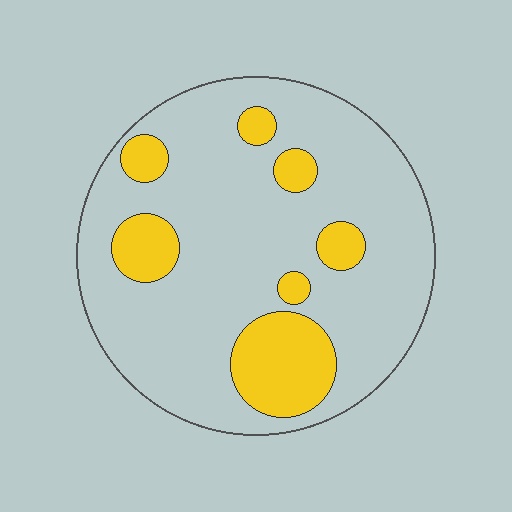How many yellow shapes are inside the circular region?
7.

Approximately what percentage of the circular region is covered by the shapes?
Approximately 20%.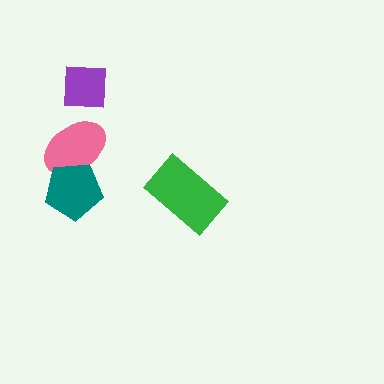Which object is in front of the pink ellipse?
The teal pentagon is in front of the pink ellipse.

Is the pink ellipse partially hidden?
Yes, it is partially covered by another shape.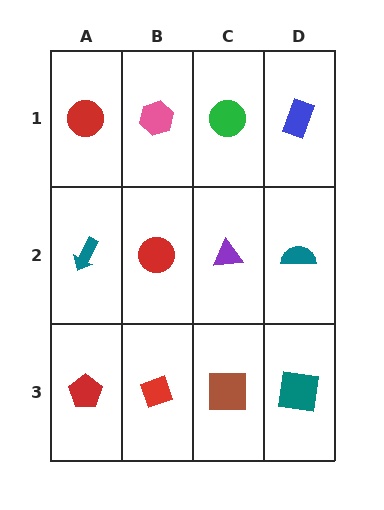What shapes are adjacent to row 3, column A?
A teal arrow (row 2, column A), a red diamond (row 3, column B).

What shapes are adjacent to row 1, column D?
A teal semicircle (row 2, column D), a green circle (row 1, column C).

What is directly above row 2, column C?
A green circle.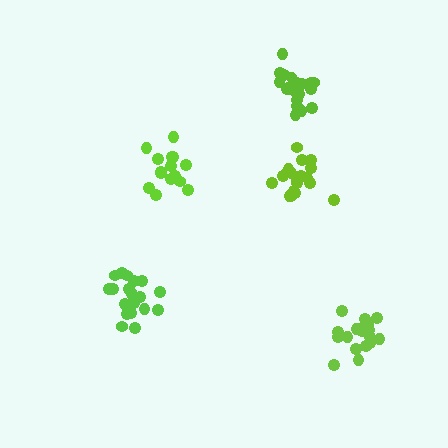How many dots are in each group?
Group 1: 19 dots, Group 2: 21 dots, Group 3: 20 dots, Group 4: 15 dots, Group 5: 18 dots (93 total).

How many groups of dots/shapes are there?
There are 5 groups.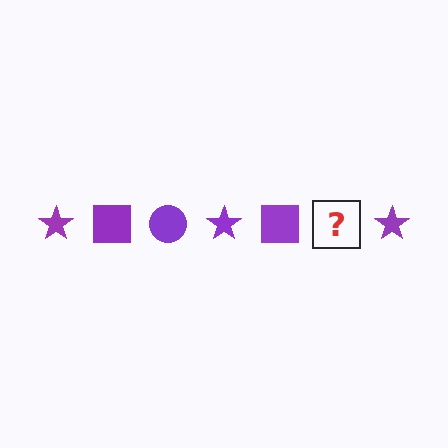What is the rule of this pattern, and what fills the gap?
The rule is that the pattern cycles through star, square, circle shapes in purple. The gap should be filled with a purple circle.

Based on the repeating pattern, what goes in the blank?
The blank should be a purple circle.